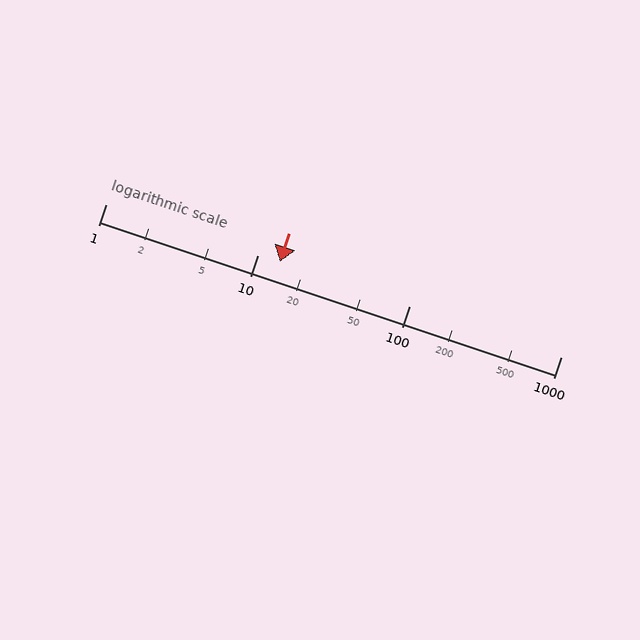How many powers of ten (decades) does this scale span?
The scale spans 3 decades, from 1 to 1000.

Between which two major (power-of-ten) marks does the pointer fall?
The pointer is between 10 and 100.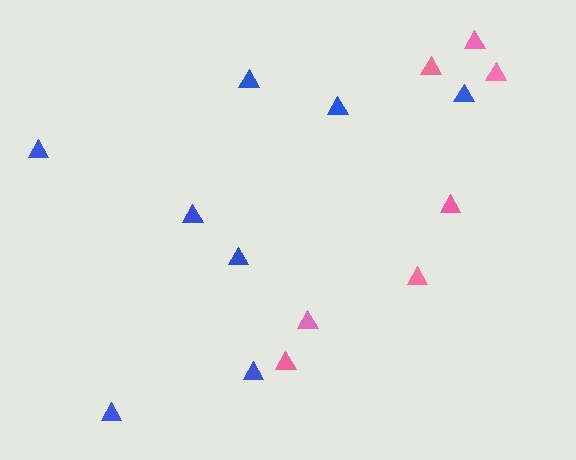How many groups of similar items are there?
There are 2 groups: one group of blue triangles (8) and one group of pink triangles (7).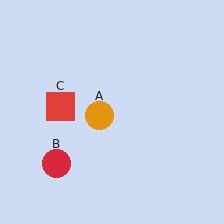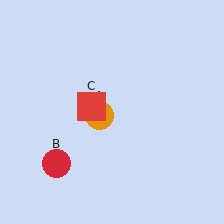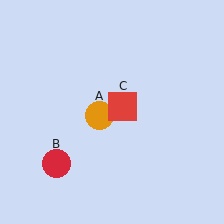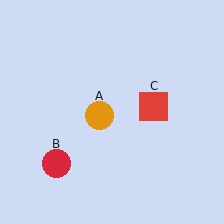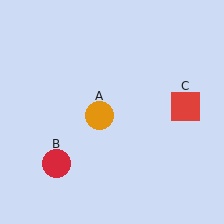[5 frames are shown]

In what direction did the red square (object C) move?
The red square (object C) moved right.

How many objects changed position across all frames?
1 object changed position: red square (object C).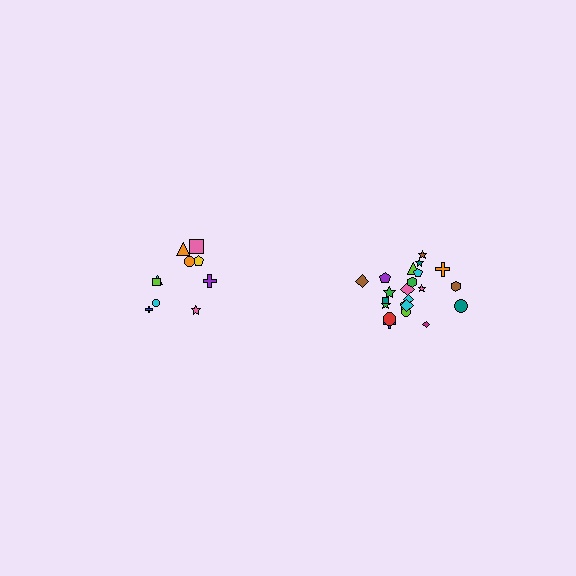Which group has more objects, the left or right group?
The right group.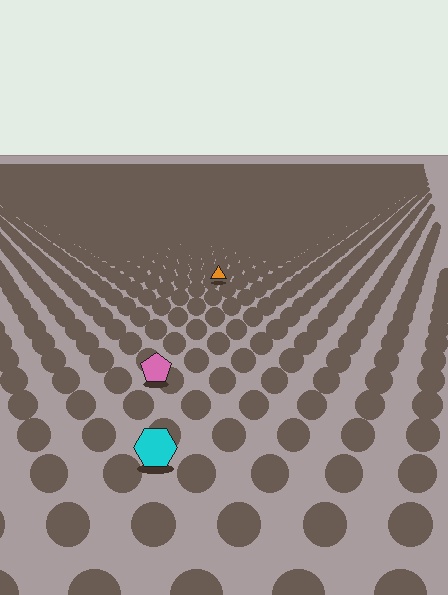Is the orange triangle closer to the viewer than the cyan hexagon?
No. The cyan hexagon is closer — you can tell from the texture gradient: the ground texture is coarser near it.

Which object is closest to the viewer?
The cyan hexagon is closest. The texture marks near it are larger and more spread out.